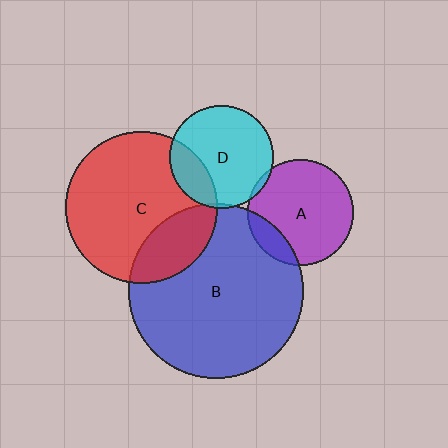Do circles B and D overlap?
Yes.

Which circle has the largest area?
Circle B (blue).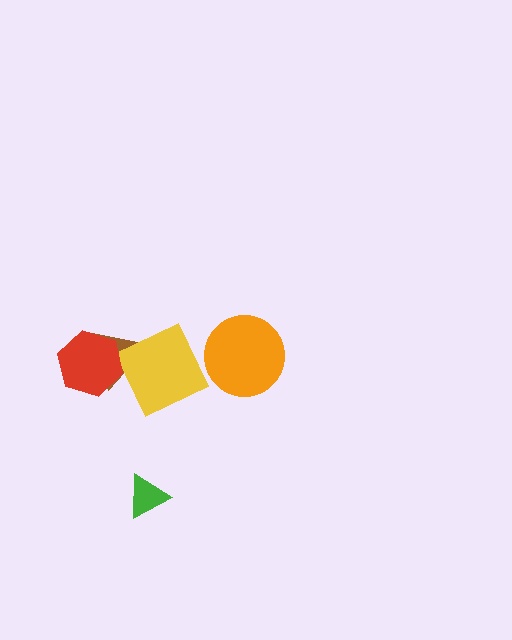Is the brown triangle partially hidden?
Yes, it is partially covered by another shape.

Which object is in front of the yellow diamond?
The red hexagon is in front of the yellow diamond.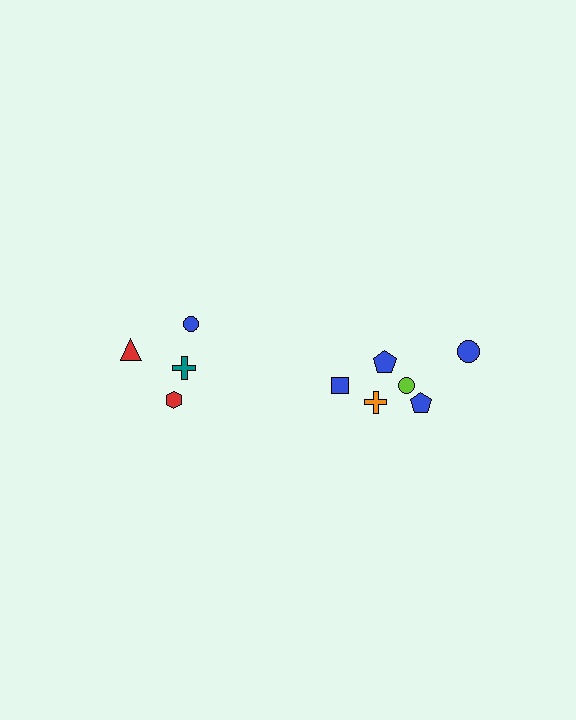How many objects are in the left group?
There are 4 objects.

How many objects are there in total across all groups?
There are 10 objects.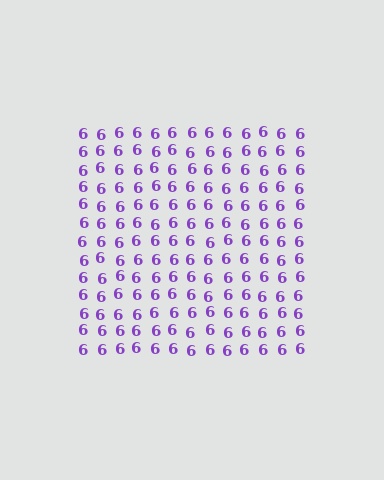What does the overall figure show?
The overall figure shows a square.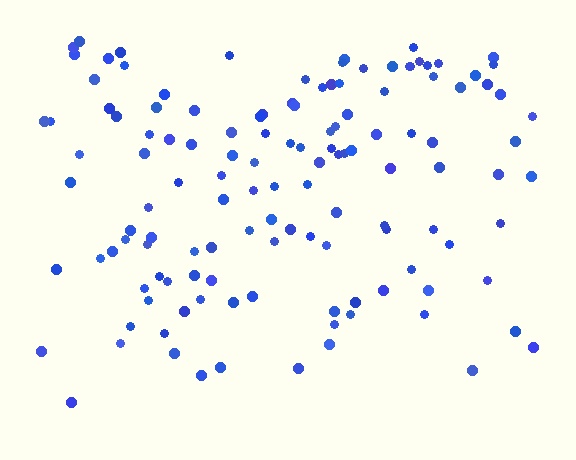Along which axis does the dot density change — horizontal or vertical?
Vertical.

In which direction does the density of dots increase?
From bottom to top, with the top side densest.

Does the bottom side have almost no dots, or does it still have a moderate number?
Still a moderate number, just noticeably fewer than the top.